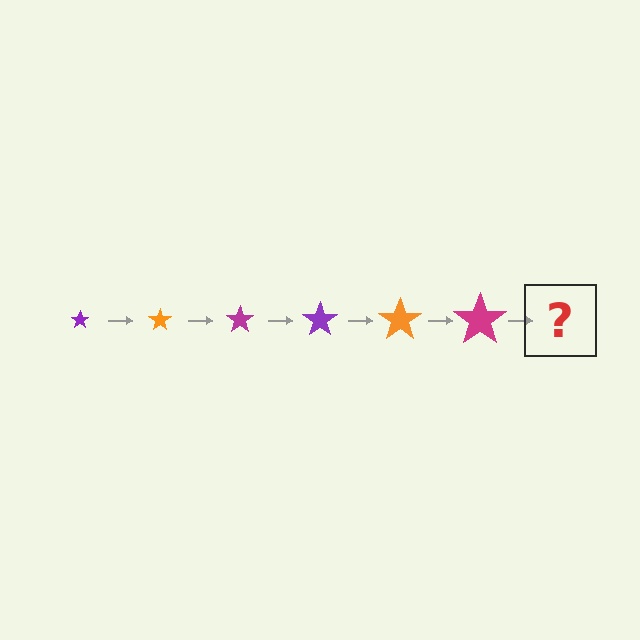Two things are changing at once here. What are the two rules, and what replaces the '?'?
The two rules are that the star grows larger each step and the color cycles through purple, orange, and magenta. The '?' should be a purple star, larger than the previous one.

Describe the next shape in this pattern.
It should be a purple star, larger than the previous one.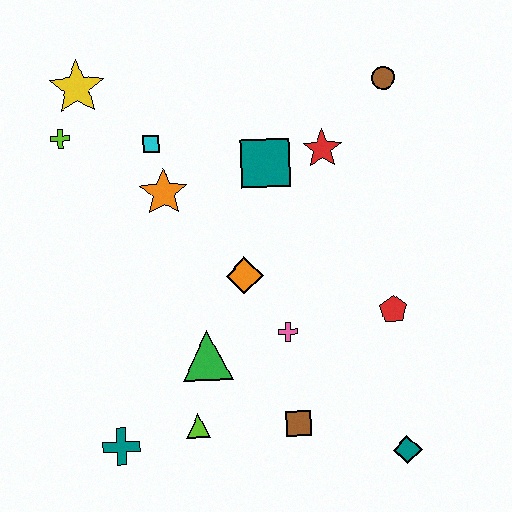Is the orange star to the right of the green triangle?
No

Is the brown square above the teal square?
No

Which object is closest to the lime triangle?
The green triangle is closest to the lime triangle.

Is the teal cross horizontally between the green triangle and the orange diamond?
No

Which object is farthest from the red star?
The teal cross is farthest from the red star.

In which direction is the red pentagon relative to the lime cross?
The red pentagon is to the right of the lime cross.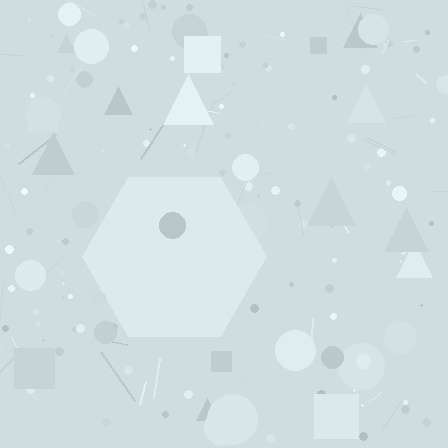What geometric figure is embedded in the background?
A hexagon is embedded in the background.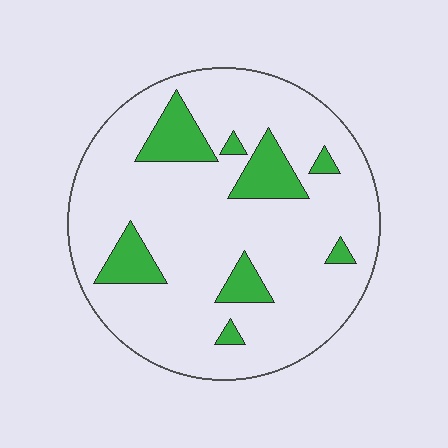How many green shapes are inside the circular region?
8.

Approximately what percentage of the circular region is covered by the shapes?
Approximately 15%.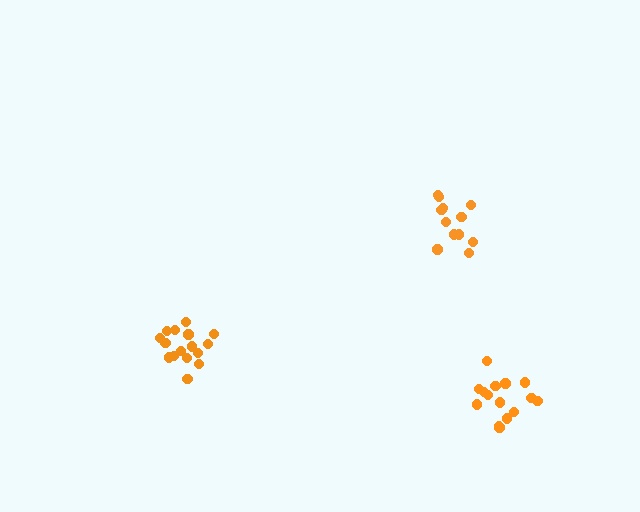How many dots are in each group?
Group 1: 12 dots, Group 2: 16 dots, Group 3: 15 dots (43 total).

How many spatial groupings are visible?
There are 3 spatial groupings.